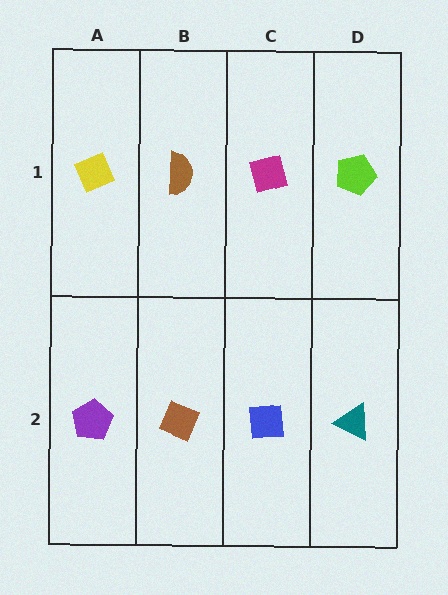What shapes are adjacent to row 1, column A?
A purple pentagon (row 2, column A), a brown semicircle (row 1, column B).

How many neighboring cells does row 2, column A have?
2.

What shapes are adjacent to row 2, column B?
A brown semicircle (row 1, column B), a purple pentagon (row 2, column A), a blue square (row 2, column C).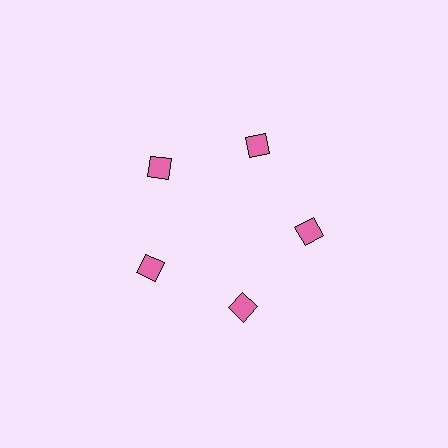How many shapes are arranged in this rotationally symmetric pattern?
There are 5 shapes, arranged in 5 groups of 1.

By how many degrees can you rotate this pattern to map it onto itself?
The pattern maps onto itself every 72 degrees of rotation.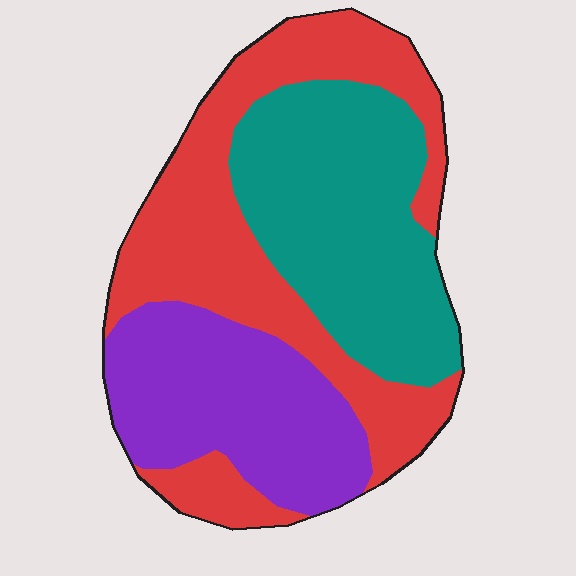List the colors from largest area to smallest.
From largest to smallest: red, teal, purple.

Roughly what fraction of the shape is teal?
Teal covers 33% of the shape.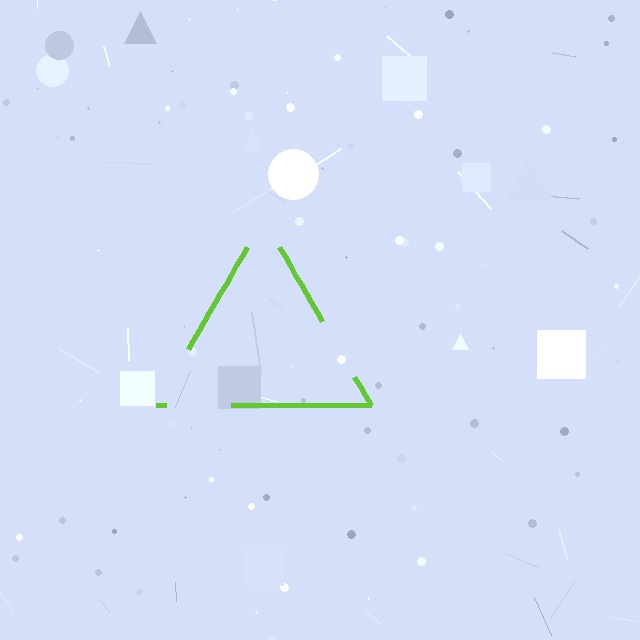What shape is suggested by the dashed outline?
The dashed outline suggests a triangle.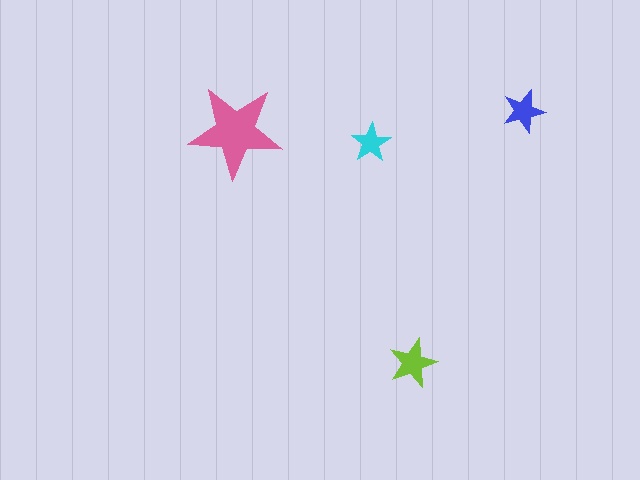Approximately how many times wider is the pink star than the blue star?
About 2 times wider.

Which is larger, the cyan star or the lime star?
The lime one.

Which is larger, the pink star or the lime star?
The pink one.